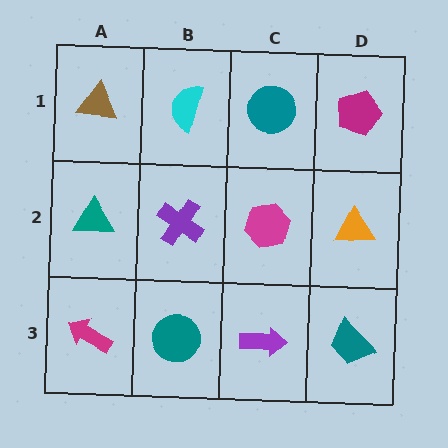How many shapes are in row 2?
4 shapes.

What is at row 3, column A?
A magenta arrow.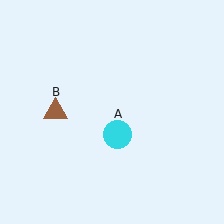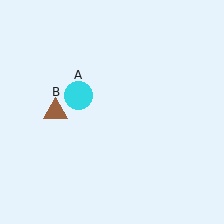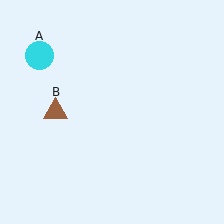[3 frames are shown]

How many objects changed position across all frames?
1 object changed position: cyan circle (object A).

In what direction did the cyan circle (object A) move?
The cyan circle (object A) moved up and to the left.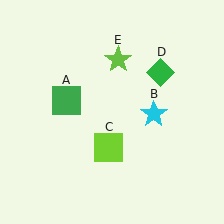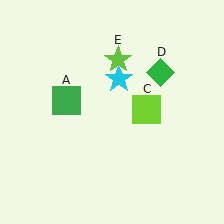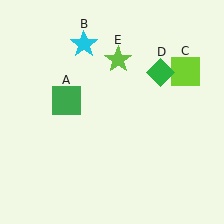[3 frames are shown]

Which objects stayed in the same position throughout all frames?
Green square (object A) and green diamond (object D) and lime star (object E) remained stationary.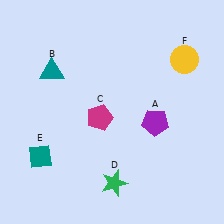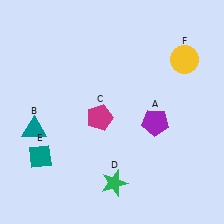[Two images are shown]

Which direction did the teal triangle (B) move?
The teal triangle (B) moved down.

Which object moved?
The teal triangle (B) moved down.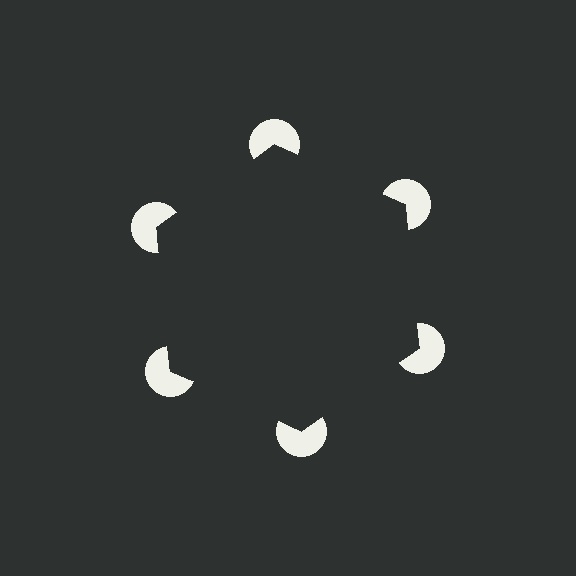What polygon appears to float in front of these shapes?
An illusory hexagon — its edges are inferred from the aligned wedge cuts in the pac-man discs, not physically drawn.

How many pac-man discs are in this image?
There are 6 — one at each vertex of the illusory hexagon.